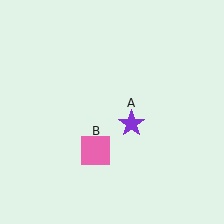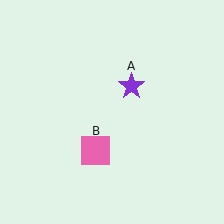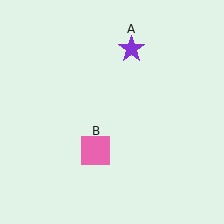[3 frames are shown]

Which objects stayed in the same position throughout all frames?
Pink square (object B) remained stationary.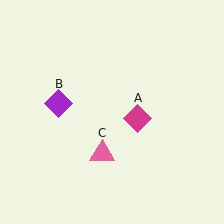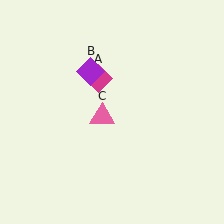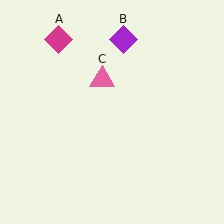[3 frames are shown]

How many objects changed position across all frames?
3 objects changed position: magenta diamond (object A), purple diamond (object B), pink triangle (object C).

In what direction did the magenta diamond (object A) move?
The magenta diamond (object A) moved up and to the left.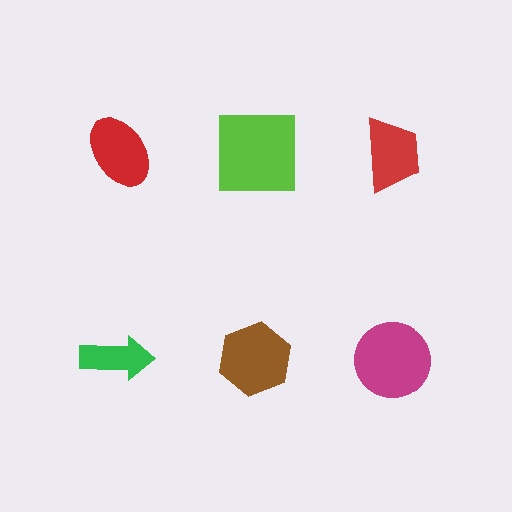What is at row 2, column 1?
A green arrow.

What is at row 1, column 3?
A red trapezoid.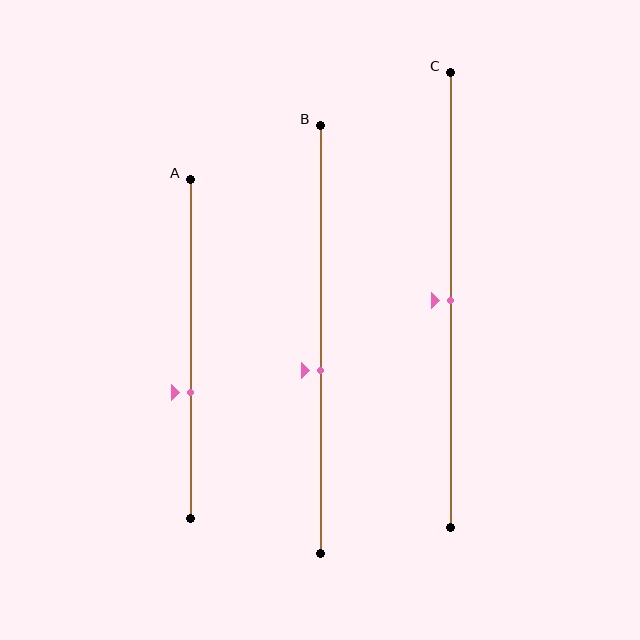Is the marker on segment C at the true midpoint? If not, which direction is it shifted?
Yes, the marker on segment C is at the true midpoint.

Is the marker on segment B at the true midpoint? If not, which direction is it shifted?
No, the marker on segment B is shifted downward by about 7% of the segment length.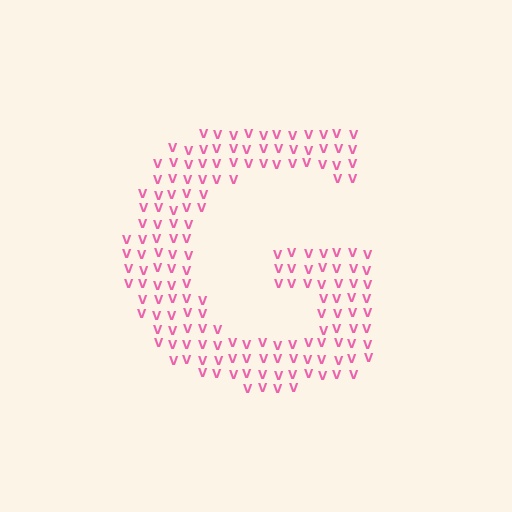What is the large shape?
The large shape is the letter G.